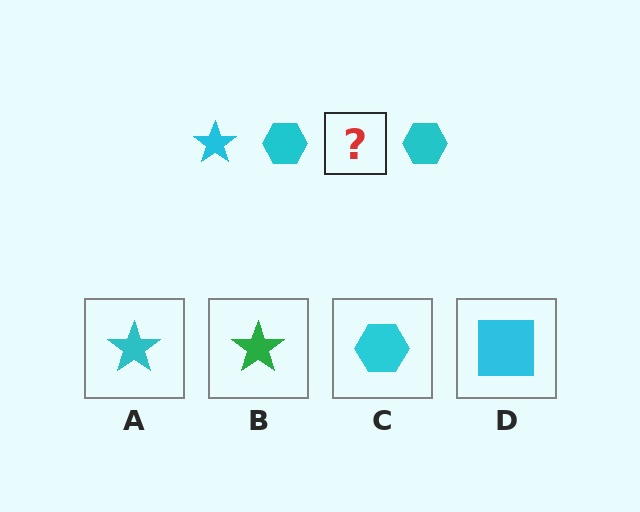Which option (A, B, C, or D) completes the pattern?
A.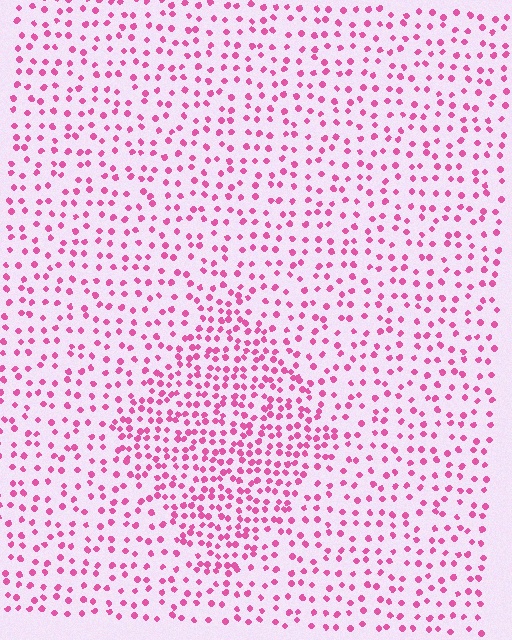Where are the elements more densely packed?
The elements are more densely packed inside the diamond boundary.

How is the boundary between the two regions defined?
The boundary is defined by a change in element density (approximately 1.9x ratio). All elements are the same color, size, and shape.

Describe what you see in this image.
The image contains small pink elements arranged at two different densities. A diamond-shaped region is visible where the elements are more densely packed than the surrounding area.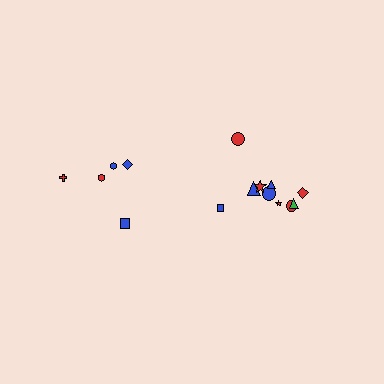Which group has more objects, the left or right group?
The right group.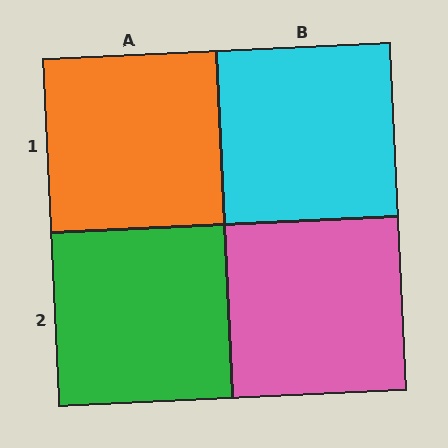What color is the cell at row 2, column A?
Green.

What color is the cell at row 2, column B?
Pink.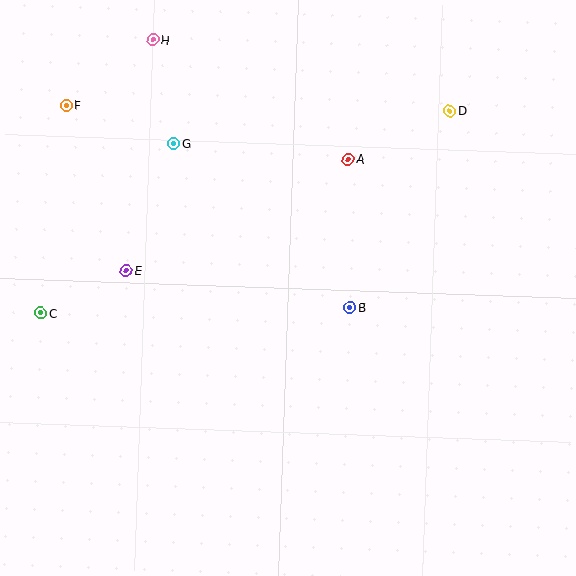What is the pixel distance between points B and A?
The distance between B and A is 149 pixels.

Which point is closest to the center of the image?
Point B at (350, 308) is closest to the center.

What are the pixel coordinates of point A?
Point A is at (348, 159).